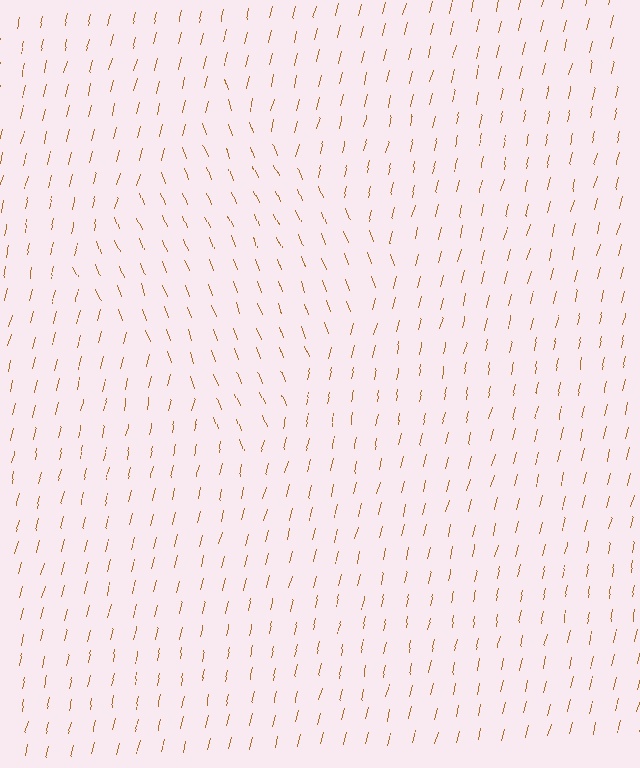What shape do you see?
I see a diamond.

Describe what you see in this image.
The image is filled with small brown line segments. A diamond region in the image has lines oriented differently from the surrounding lines, creating a visible texture boundary.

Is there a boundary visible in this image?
Yes, there is a texture boundary formed by a change in line orientation.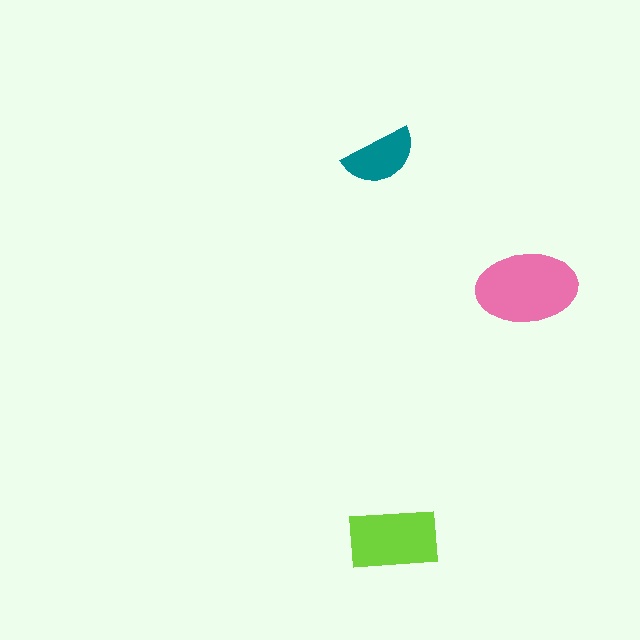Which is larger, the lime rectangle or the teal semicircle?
The lime rectangle.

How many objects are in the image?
There are 3 objects in the image.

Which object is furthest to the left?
The teal semicircle is leftmost.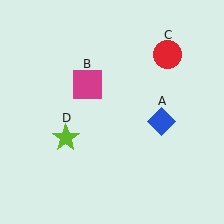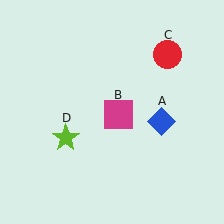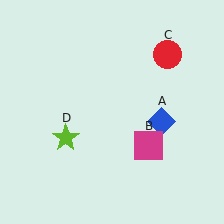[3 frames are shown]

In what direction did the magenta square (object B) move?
The magenta square (object B) moved down and to the right.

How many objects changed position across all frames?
1 object changed position: magenta square (object B).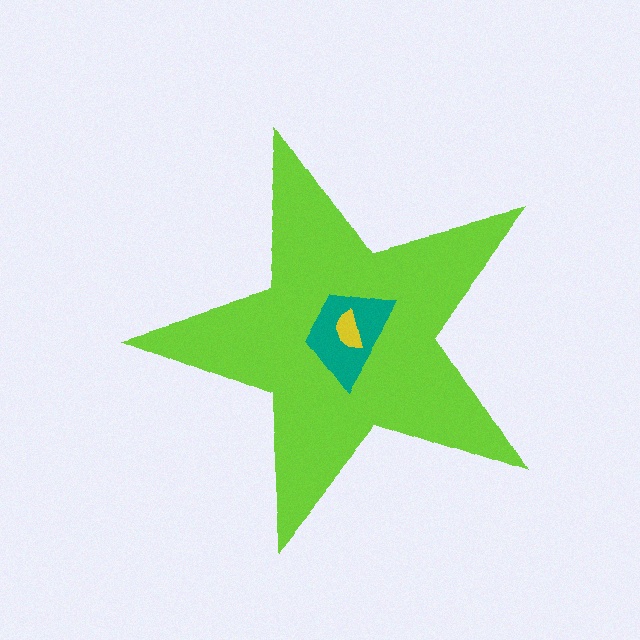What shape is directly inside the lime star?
The teal trapezoid.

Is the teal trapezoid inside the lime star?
Yes.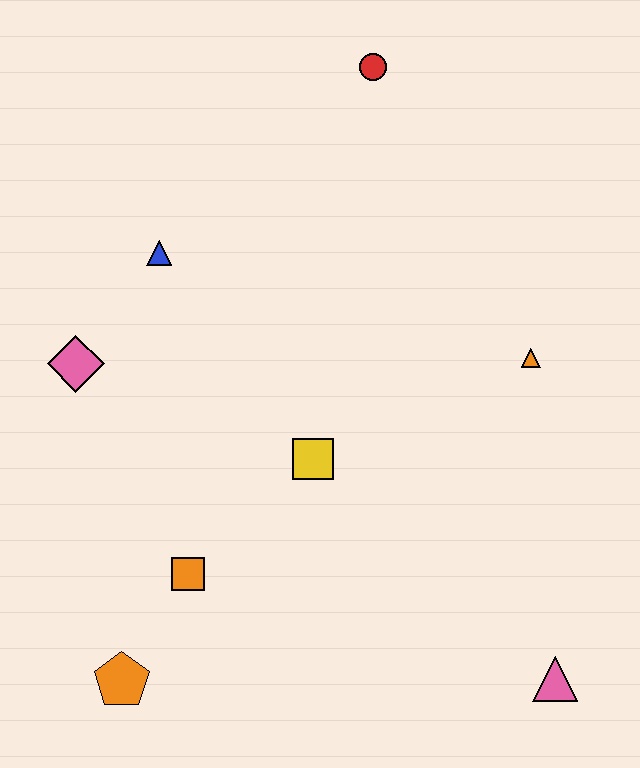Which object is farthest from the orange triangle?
The orange pentagon is farthest from the orange triangle.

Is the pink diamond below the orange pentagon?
No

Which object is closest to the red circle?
The blue triangle is closest to the red circle.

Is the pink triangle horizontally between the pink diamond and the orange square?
No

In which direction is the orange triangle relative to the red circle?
The orange triangle is below the red circle.